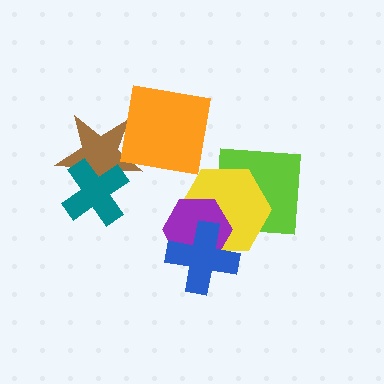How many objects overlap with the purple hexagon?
2 objects overlap with the purple hexagon.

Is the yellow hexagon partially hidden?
Yes, it is partially covered by another shape.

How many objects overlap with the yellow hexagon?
3 objects overlap with the yellow hexagon.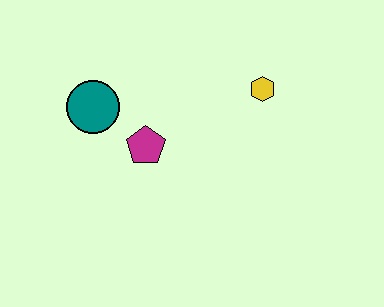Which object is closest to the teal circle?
The magenta pentagon is closest to the teal circle.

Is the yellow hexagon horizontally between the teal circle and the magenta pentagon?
No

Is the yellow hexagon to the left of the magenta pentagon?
No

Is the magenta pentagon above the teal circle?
No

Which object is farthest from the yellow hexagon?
The teal circle is farthest from the yellow hexagon.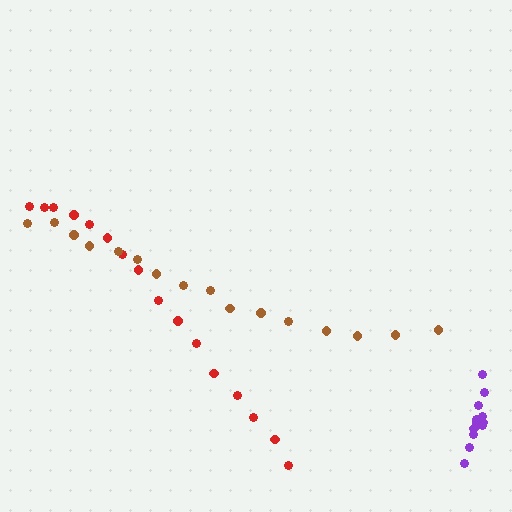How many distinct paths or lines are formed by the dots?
There are 3 distinct paths.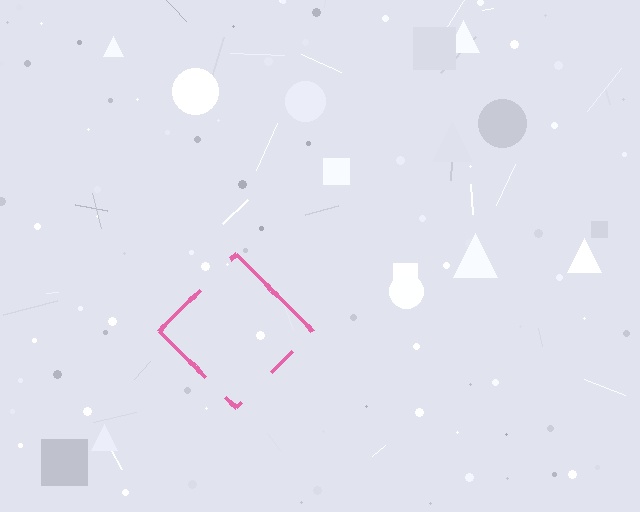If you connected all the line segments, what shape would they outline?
They would outline a diamond.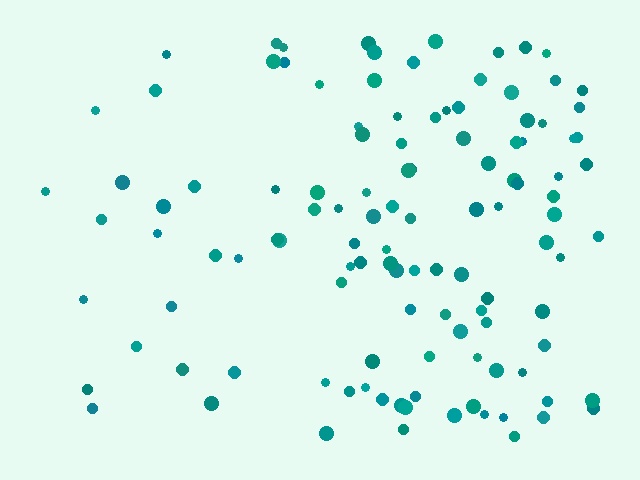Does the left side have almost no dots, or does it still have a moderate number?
Still a moderate number, just noticeably fewer than the right.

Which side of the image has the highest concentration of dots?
The right.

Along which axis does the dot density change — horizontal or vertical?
Horizontal.